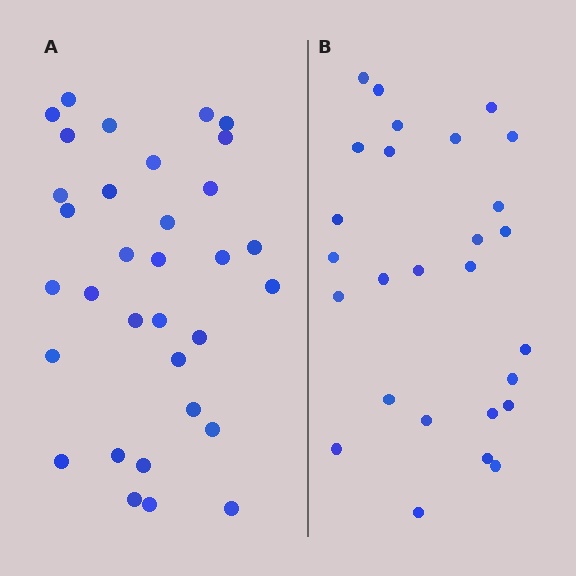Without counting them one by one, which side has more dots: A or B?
Region A (the left region) has more dots.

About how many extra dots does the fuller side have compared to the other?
Region A has about 6 more dots than region B.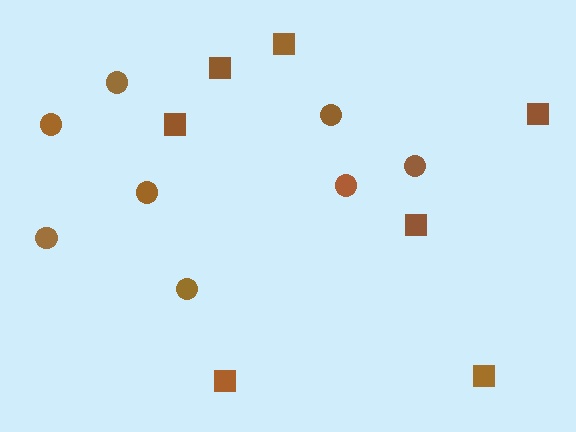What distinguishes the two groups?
There are 2 groups: one group of squares (7) and one group of circles (8).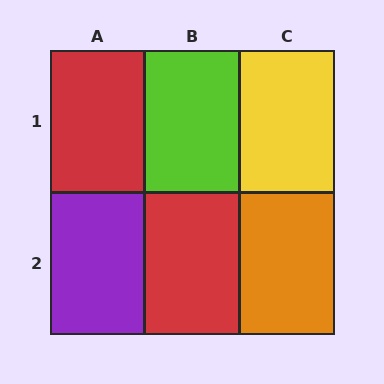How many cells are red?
2 cells are red.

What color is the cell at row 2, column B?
Red.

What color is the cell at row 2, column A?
Purple.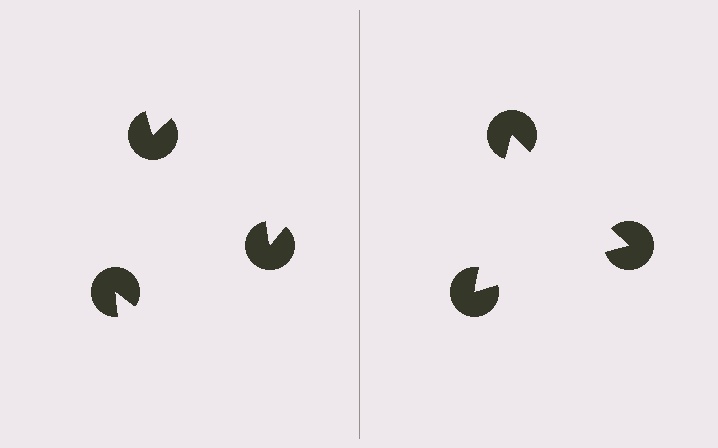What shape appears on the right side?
An illusory triangle.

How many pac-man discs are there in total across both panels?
6 — 3 on each side.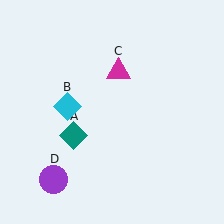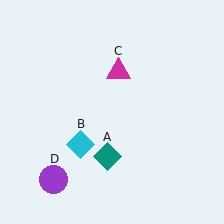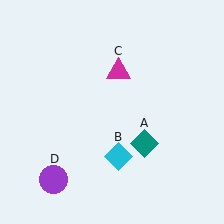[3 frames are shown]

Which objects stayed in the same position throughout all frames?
Magenta triangle (object C) and purple circle (object D) remained stationary.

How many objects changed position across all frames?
2 objects changed position: teal diamond (object A), cyan diamond (object B).